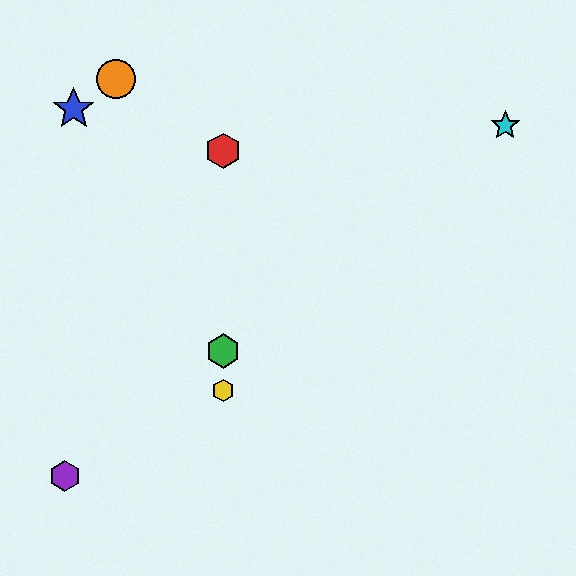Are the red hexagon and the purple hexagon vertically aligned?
No, the red hexagon is at x≈223 and the purple hexagon is at x≈65.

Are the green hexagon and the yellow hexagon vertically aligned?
Yes, both are at x≈223.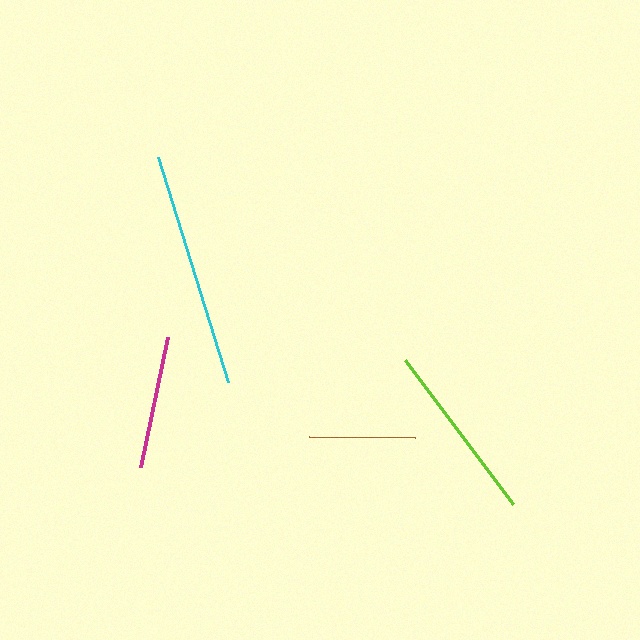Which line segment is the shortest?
The brown line is the shortest at approximately 107 pixels.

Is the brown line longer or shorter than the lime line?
The lime line is longer than the brown line.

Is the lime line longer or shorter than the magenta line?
The lime line is longer than the magenta line.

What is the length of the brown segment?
The brown segment is approximately 107 pixels long.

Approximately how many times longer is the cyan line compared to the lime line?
The cyan line is approximately 1.3 times the length of the lime line.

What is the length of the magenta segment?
The magenta segment is approximately 133 pixels long.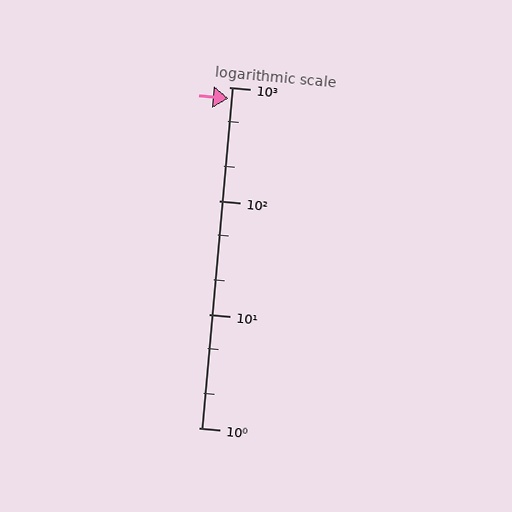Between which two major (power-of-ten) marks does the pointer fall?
The pointer is between 100 and 1000.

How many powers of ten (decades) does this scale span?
The scale spans 3 decades, from 1 to 1000.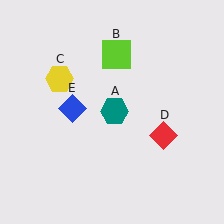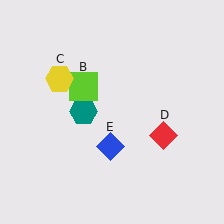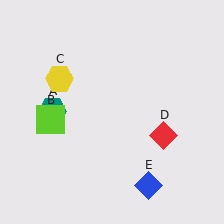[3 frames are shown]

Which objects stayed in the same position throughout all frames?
Yellow hexagon (object C) and red diamond (object D) remained stationary.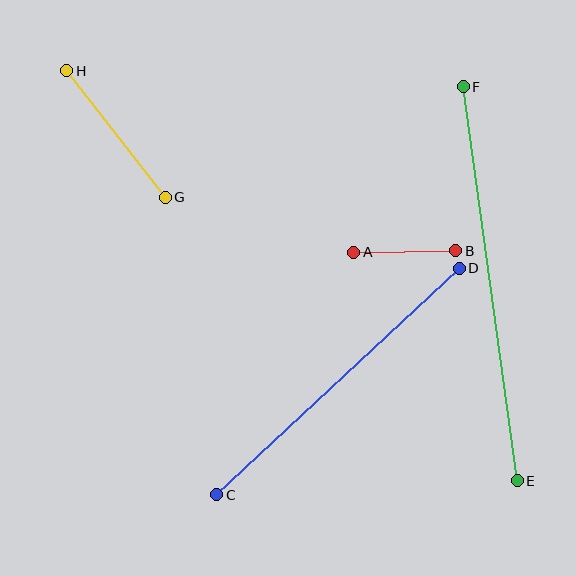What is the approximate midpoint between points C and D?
The midpoint is at approximately (338, 382) pixels.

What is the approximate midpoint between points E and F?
The midpoint is at approximately (490, 284) pixels.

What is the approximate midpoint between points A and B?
The midpoint is at approximately (405, 252) pixels.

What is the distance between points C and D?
The distance is approximately 332 pixels.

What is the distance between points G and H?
The distance is approximately 160 pixels.